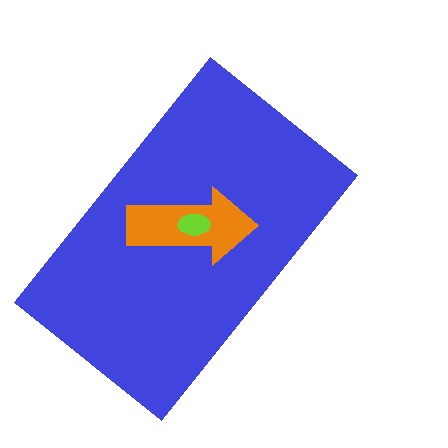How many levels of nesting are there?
3.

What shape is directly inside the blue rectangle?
The orange arrow.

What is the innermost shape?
The lime ellipse.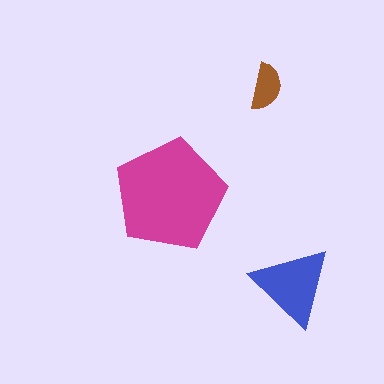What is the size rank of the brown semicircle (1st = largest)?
3rd.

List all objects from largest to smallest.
The magenta pentagon, the blue triangle, the brown semicircle.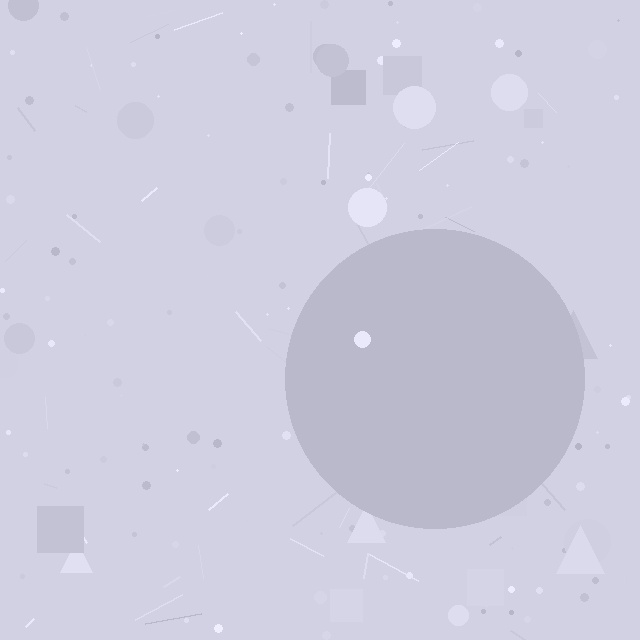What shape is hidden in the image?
A circle is hidden in the image.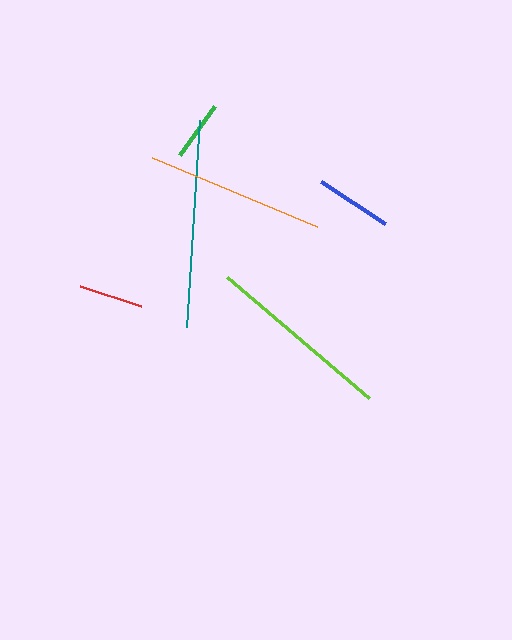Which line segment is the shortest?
The green line is the shortest at approximately 61 pixels.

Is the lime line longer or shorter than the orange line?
The lime line is longer than the orange line.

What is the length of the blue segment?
The blue segment is approximately 77 pixels long.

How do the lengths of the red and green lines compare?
The red and green lines are approximately the same length.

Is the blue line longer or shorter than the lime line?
The lime line is longer than the blue line.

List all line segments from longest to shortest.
From longest to shortest: teal, lime, orange, blue, red, green.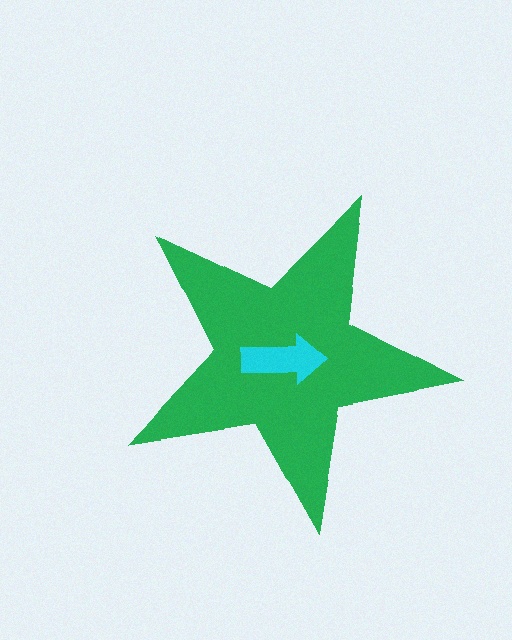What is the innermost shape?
The cyan arrow.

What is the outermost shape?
The green star.